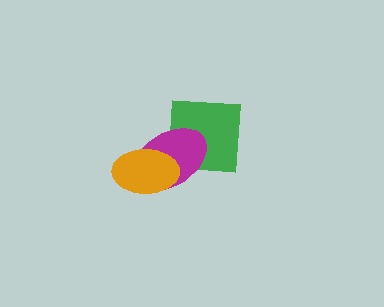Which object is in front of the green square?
The magenta ellipse is in front of the green square.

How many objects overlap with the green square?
1 object overlaps with the green square.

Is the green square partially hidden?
Yes, it is partially covered by another shape.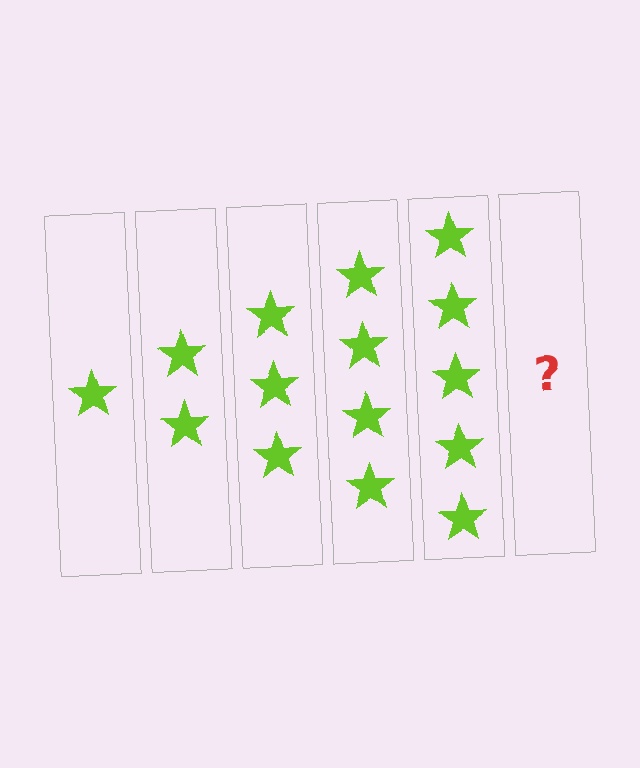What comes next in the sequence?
The next element should be 6 stars.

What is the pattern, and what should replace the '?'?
The pattern is that each step adds one more star. The '?' should be 6 stars.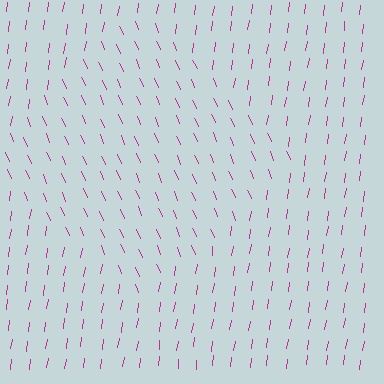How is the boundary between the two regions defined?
The boundary is defined purely by a change in line orientation (approximately 31 degrees difference). All lines are the same color and thickness.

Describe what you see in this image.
The image is filled with small magenta line segments. A diamond region in the image has lines oriented differently from the surrounding lines, creating a visible texture boundary.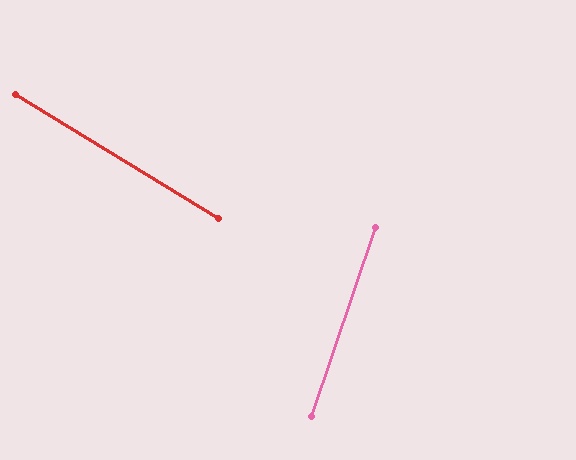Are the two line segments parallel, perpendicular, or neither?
Neither parallel nor perpendicular — they differ by about 77°.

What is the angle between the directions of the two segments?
Approximately 77 degrees.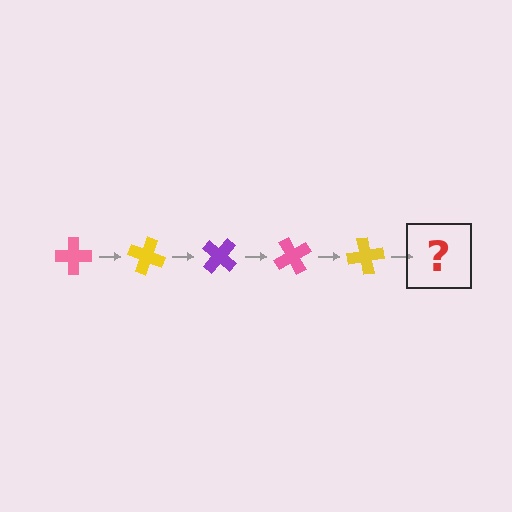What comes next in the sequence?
The next element should be a purple cross, rotated 100 degrees from the start.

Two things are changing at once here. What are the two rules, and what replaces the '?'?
The two rules are that it rotates 20 degrees each step and the color cycles through pink, yellow, and purple. The '?' should be a purple cross, rotated 100 degrees from the start.